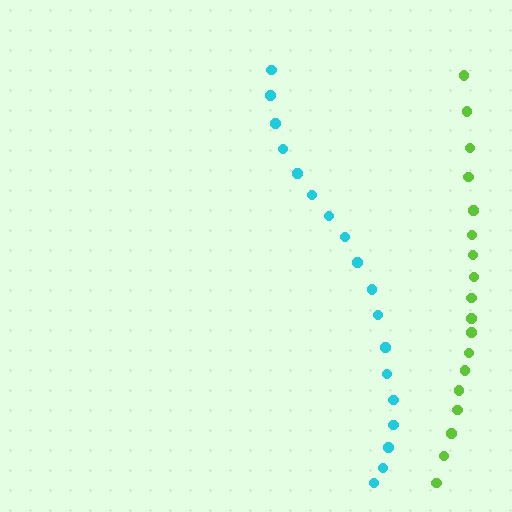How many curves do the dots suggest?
There are 2 distinct paths.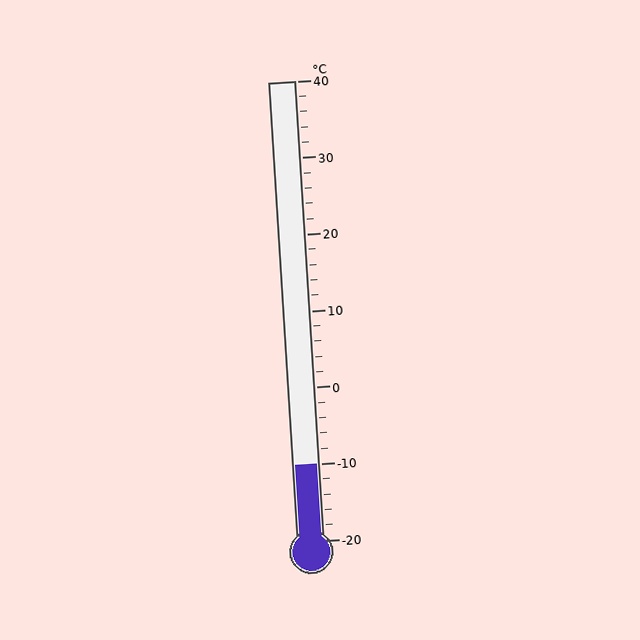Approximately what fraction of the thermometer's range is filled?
The thermometer is filled to approximately 15% of its range.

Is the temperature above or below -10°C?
The temperature is at -10°C.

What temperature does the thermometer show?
The thermometer shows approximately -10°C.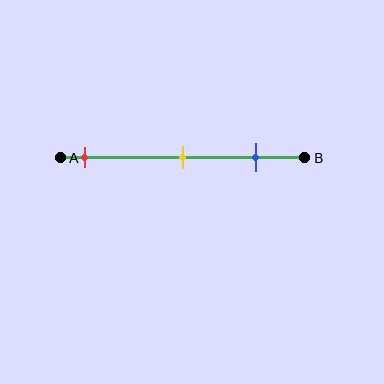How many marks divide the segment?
There are 3 marks dividing the segment.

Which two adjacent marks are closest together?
The yellow and blue marks are the closest adjacent pair.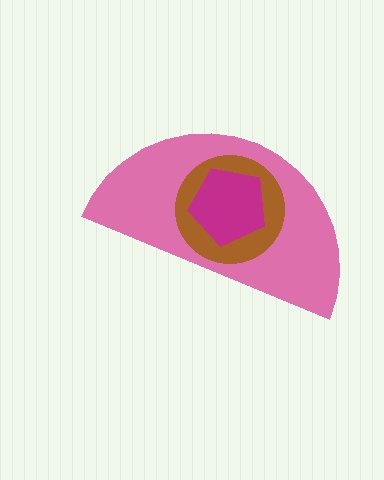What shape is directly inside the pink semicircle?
The brown circle.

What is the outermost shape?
The pink semicircle.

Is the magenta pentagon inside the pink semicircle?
Yes.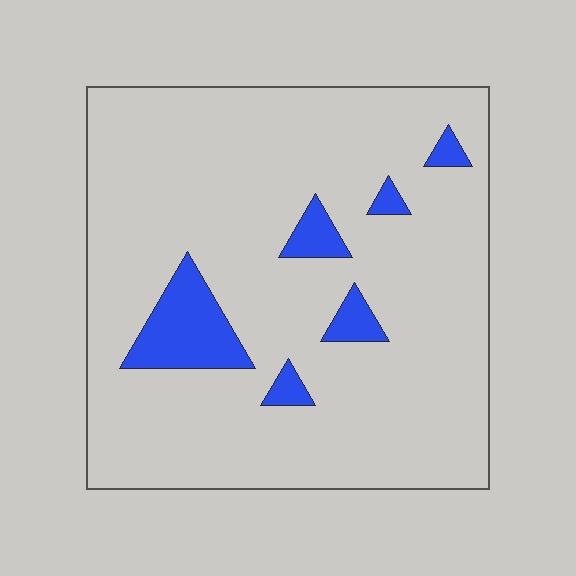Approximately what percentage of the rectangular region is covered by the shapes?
Approximately 10%.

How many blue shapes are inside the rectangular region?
6.